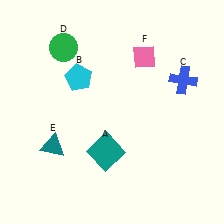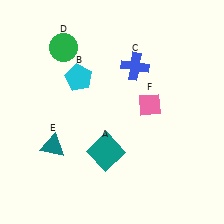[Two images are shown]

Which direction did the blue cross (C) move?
The blue cross (C) moved left.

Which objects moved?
The objects that moved are: the blue cross (C), the pink diamond (F).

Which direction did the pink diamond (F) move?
The pink diamond (F) moved down.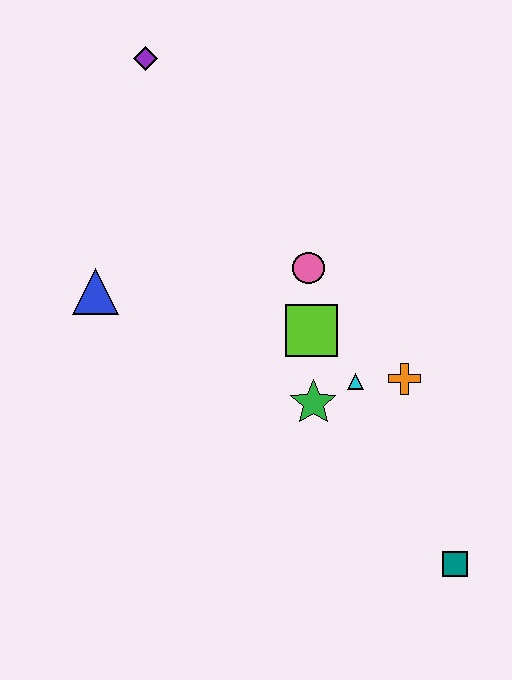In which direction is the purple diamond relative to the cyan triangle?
The purple diamond is above the cyan triangle.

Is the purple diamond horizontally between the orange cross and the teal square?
No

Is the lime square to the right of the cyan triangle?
No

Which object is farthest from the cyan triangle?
The purple diamond is farthest from the cyan triangle.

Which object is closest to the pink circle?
The lime square is closest to the pink circle.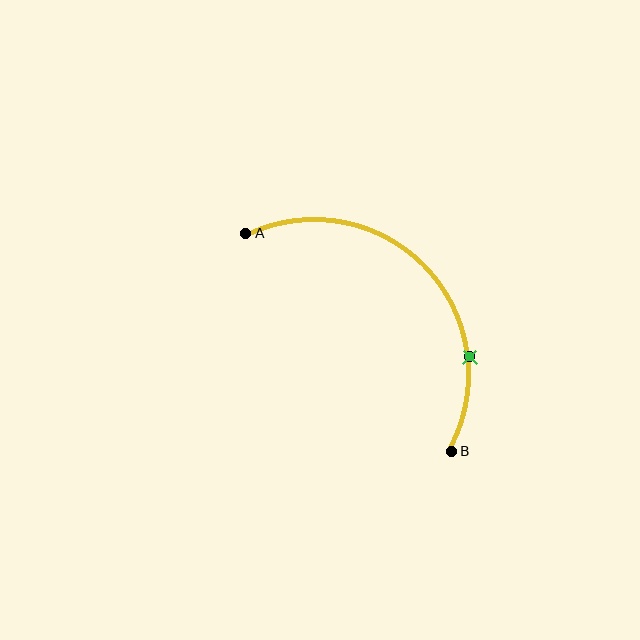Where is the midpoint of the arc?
The arc midpoint is the point on the curve farthest from the straight line joining A and B. It sits above and to the right of that line.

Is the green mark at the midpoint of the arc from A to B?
No. The green mark lies on the arc but is closer to endpoint B. The arc midpoint would be at the point on the curve equidistant along the arc from both A and B.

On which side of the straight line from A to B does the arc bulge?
The arc bulges above and to the right of the straight line connecting A and B.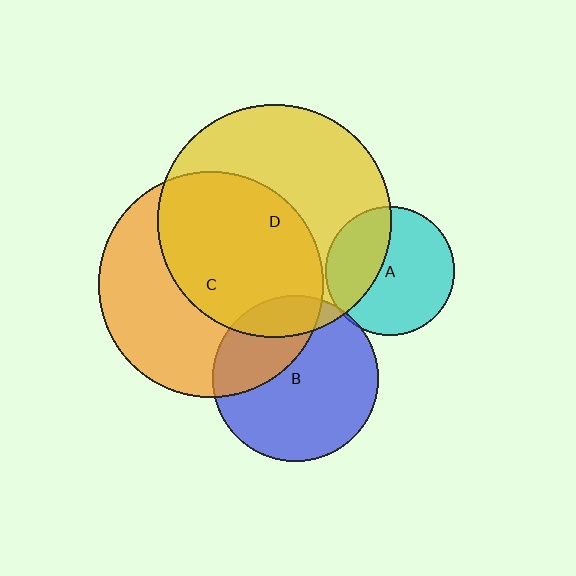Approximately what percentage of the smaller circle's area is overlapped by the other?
Approximately 55%.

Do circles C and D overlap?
Yes.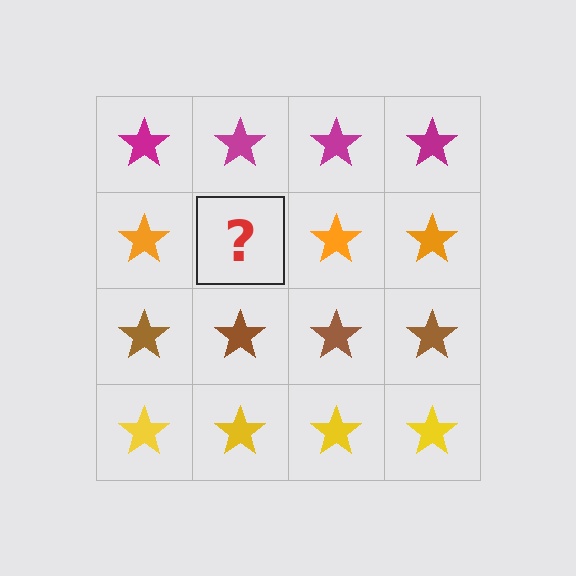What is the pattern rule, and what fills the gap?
The rule is that each row has a consistent color. The gap should be filled with an orange star.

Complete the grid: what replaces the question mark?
The question mark should be replaced with an orange star.